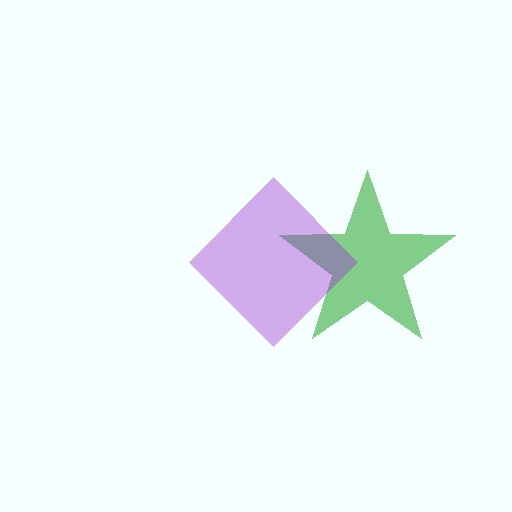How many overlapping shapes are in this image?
There are 2 overlapping shapes in the image.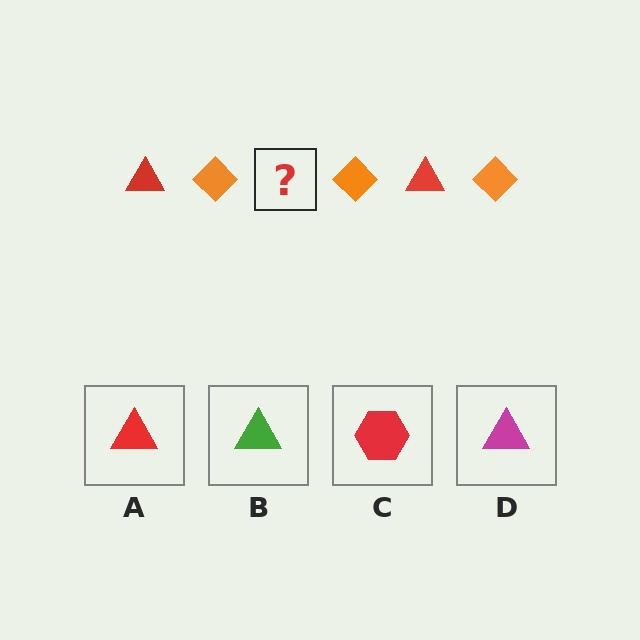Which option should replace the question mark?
Option A.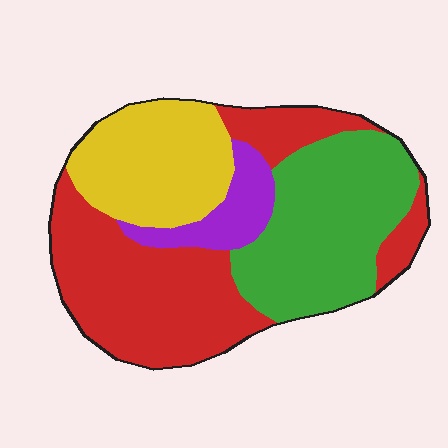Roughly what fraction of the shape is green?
Green covers 30% of the shape.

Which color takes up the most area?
Red, at roughly 40%.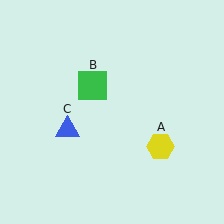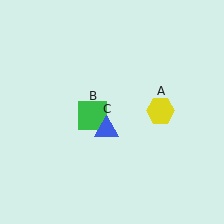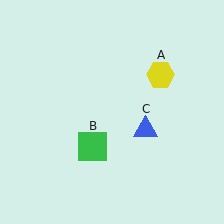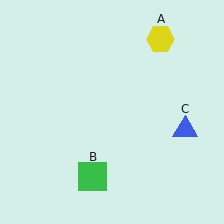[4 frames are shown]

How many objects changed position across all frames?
3 objects changed position: yellow hexagon (object A), green square (object B), blue triangle (object C).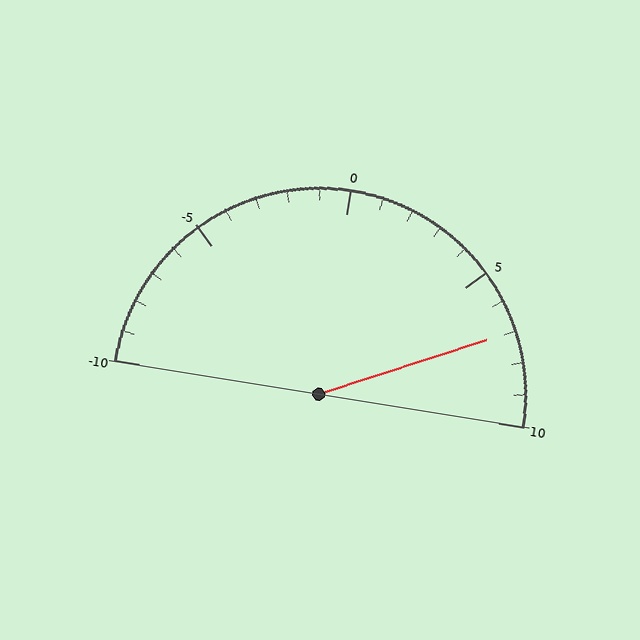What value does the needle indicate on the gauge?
The needle indicates approximately 7.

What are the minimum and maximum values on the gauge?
The gauge ranges from -10 to 10.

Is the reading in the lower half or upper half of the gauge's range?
The reading is in the upper half of the range (-10 to 10).